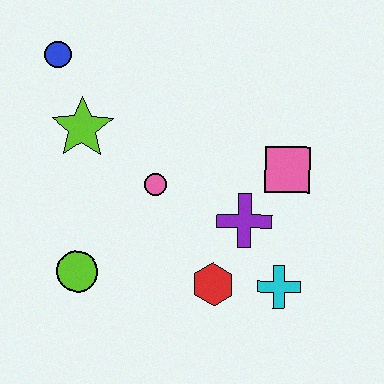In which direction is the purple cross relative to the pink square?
The purple cross is below the pink square.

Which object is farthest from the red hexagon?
The blue circle is farthest from the red hexagon.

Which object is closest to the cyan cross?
The red hexagon is closest to the cyan cross.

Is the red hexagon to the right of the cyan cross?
No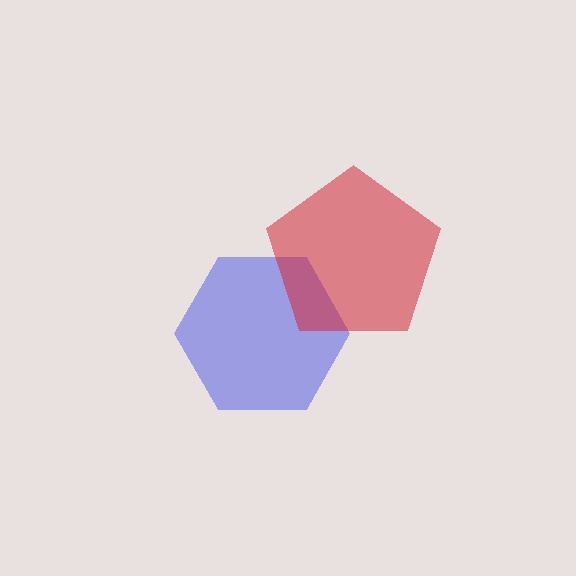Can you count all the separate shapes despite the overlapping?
Yes, there are 2 separate shapes.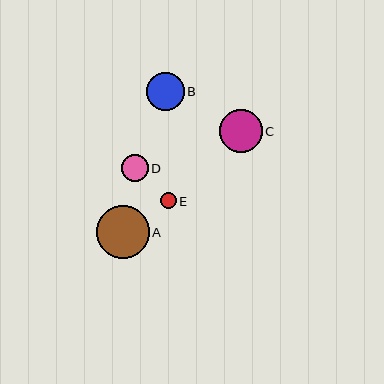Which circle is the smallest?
Circle E is the smallest with a size of approximately 16 pixels.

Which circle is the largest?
Circle A is the largest with a size of approximately 53 pixels.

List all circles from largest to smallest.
From largest to smallest: A, C, B, D, E.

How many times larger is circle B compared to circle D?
Circle B is approximately 1.4 times the size of circle D.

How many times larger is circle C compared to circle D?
Circle C is approximately 1.6 times the size of circle D.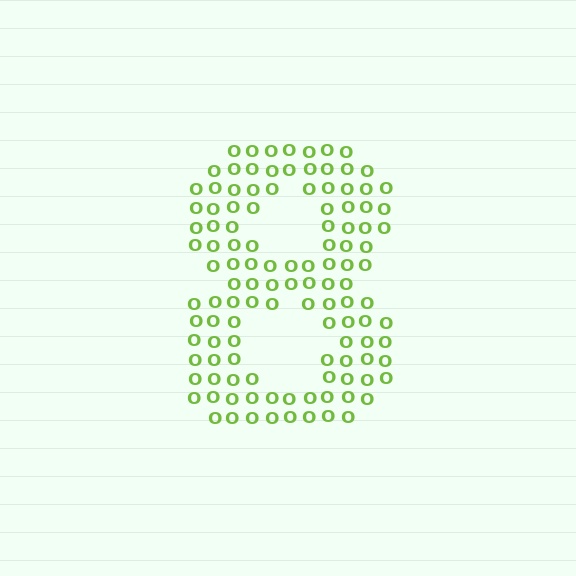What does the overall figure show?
The overall figure shows the digit 8.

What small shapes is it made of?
It is made of small letter O's.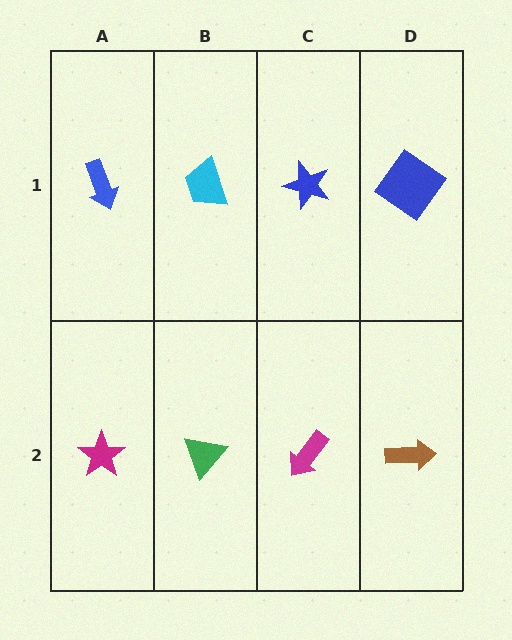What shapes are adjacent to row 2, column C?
A blue star (row 1, column C), a green triangle (row 2, column B), a brown arrow (row 2, column D).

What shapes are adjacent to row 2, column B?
A cyan trapezoid (row 1, column B), a magenta star (row 2, column A), a magenta arrow (row 2, column C).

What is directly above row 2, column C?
A blue star.